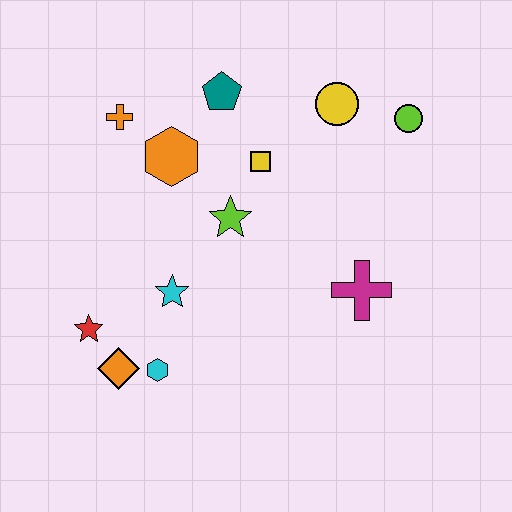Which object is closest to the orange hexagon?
The orange cross is closest to the orange hexagon.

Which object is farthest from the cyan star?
The lime circle is farthest from the cyan star.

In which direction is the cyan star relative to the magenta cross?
The cyan star is to the left of the magenta cross.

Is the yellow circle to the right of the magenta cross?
No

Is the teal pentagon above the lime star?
Yes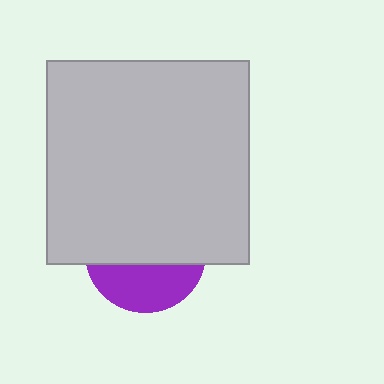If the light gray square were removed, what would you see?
You would see the complete purple circle.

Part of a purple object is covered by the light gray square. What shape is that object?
It is a circle.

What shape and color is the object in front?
The object in front is a light gray square.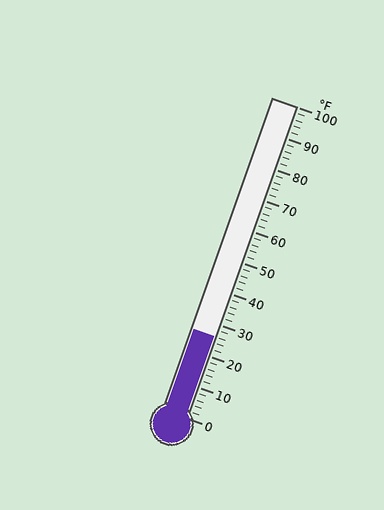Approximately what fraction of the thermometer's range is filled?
The thermometer is filled to approximately 25% of its range.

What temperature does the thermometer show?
The thermometer shows approximately 26°F.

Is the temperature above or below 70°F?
The temperature is below 70°F.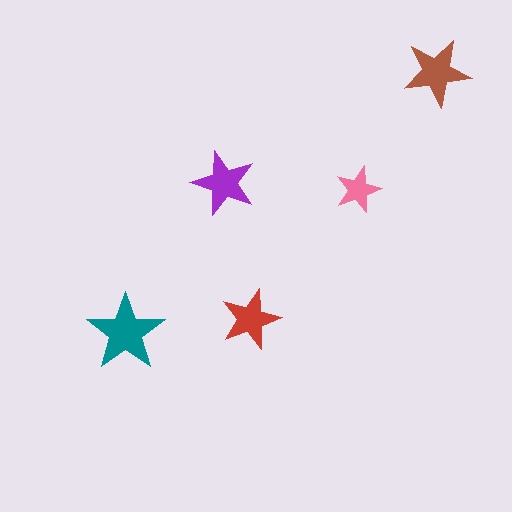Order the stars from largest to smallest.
the teal one, the brown one, the purple one, the red one, the pink one.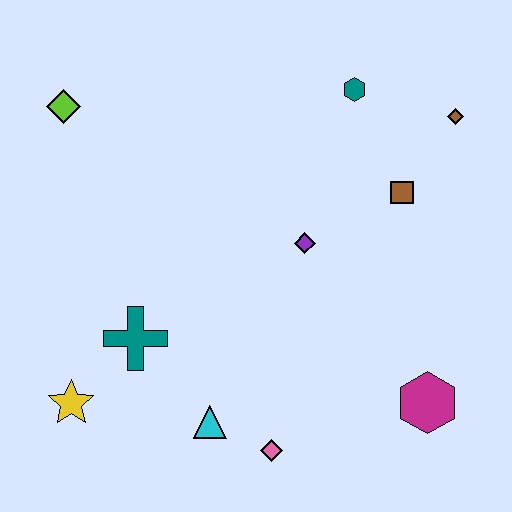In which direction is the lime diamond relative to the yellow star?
The lime diamond is above the yellow star.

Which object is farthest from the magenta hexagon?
The lime diamond is farthest from the magenta hexagon.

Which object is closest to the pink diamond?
The cyan triangle is closest to the pink diamond.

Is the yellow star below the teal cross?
Yes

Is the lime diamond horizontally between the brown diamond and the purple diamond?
No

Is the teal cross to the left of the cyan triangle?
Yes